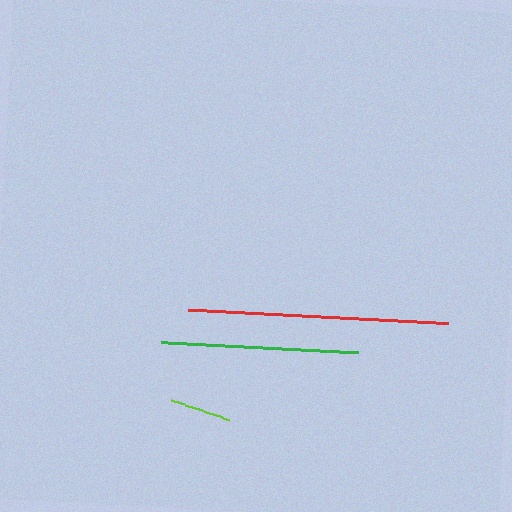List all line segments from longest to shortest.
From longest to shortest: red, green, lime.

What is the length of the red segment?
The red segment is approximately 260 pixels long.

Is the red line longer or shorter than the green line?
The red line is longer than the green line.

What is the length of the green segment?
The green segment is approximately 197 pixels long.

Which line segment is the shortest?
The lime line is the shortest at approximately 61 pixels.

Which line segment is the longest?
The red line is the longest at approximately 260 pixels.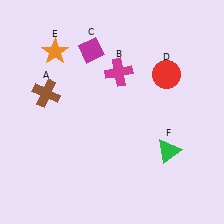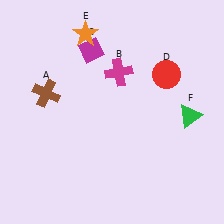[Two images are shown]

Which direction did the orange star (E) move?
The orange star (E) moved right.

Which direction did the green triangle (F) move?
The green triangle (F) moved up.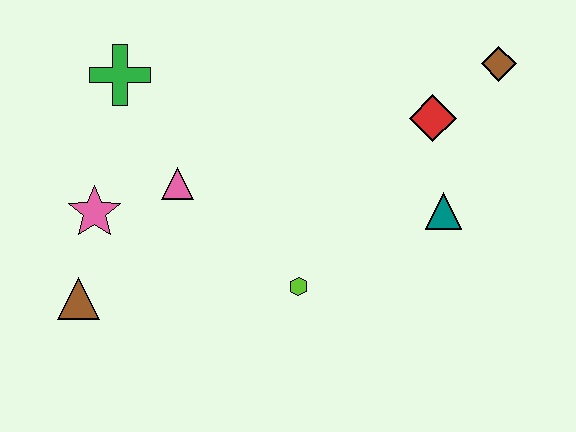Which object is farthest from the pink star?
The brown diamond is farthest from the pink star.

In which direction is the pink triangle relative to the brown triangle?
The pink triangle is above the brown triangle.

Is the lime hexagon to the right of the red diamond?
No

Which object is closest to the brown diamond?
The red diamond is closest to the brown diamond.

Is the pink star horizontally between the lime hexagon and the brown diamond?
No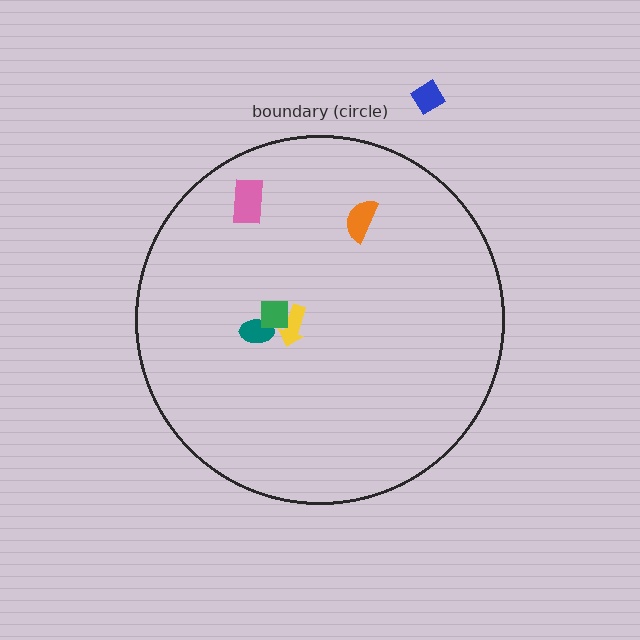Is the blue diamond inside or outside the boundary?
Outside.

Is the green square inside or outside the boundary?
Inside.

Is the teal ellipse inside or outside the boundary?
Inside.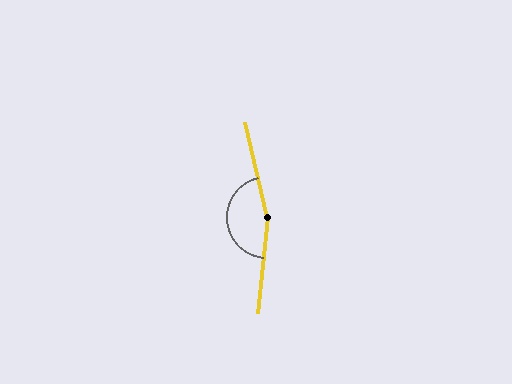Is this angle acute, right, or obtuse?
It is obtuse.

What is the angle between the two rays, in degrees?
Approximately 161 degrees.